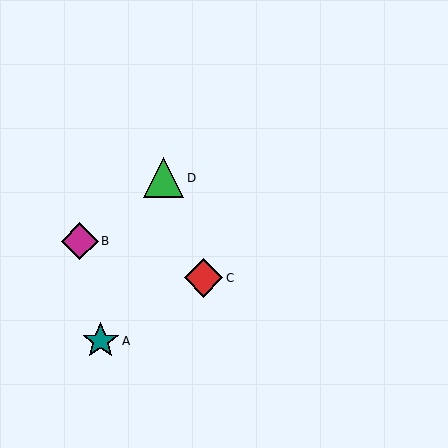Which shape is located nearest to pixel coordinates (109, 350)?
The teal star (labeled A) at (101, 341) is nearest to that location.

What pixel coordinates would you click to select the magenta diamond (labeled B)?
Click at (80, 241) to select the magenta diamond B.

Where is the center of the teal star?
The center of the teal star is at (101, 341).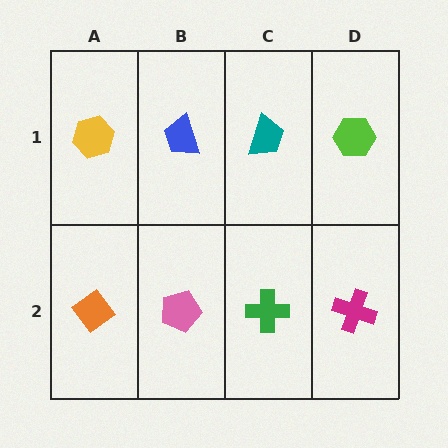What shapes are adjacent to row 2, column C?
A teal trapezoid (row 1, column C), a pink pentagon (row 2, column B), a magenta cross (row 2, column D).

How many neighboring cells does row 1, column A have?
2.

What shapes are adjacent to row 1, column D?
A magenta cross (row 2, column D), a teal trapezoid (row 1, column C).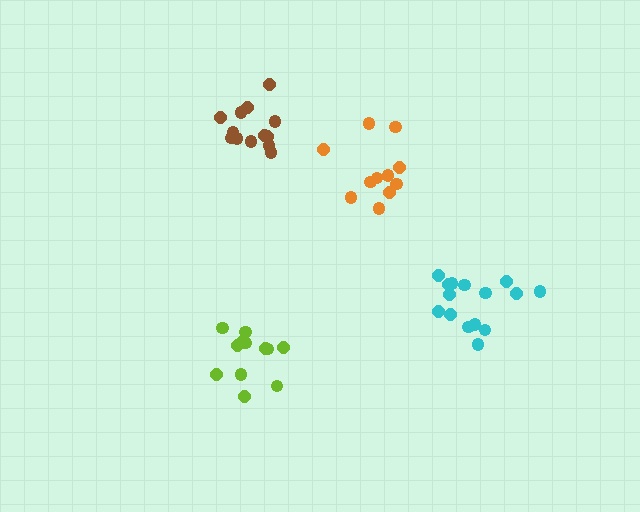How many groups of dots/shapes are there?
There are 4 groups.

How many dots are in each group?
Group 1: 11 dots, Group 2: 12 dots, Group 3: 13 dots, Group 4: 15 dots (51 total).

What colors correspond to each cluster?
The clusters are colored: orange, lime, brown, cyan.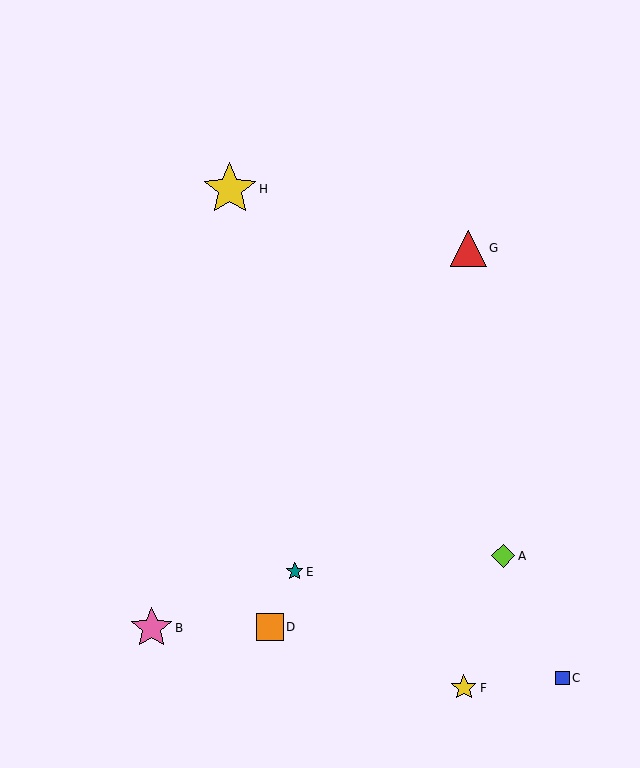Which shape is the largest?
The yellow star (labeled H) is the largest.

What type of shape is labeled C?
Shape C is a blue square.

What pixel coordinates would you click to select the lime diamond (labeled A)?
Click at (503, 556) to select the lime diamond A.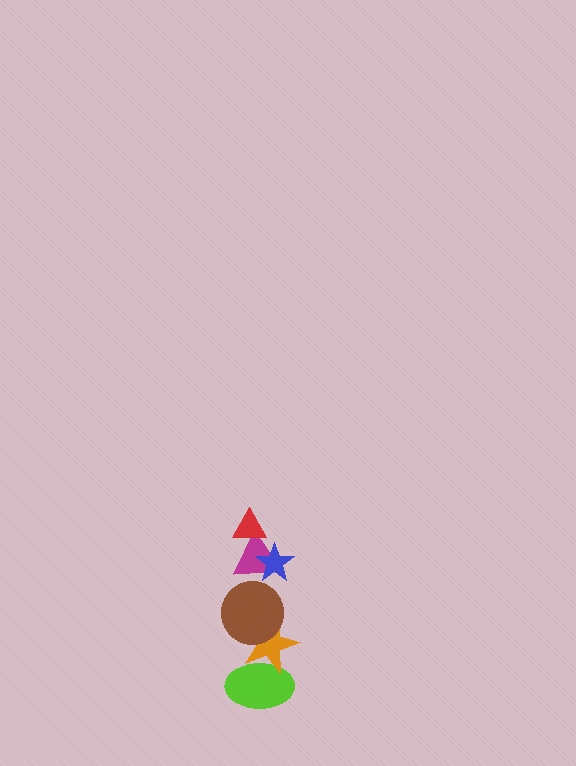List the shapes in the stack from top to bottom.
From top to bottom: the red triangle, the blue star, the magenta triangle, the brown circle, the orange star, the lime ellipse.